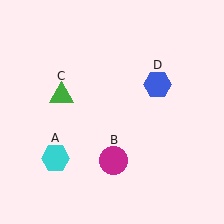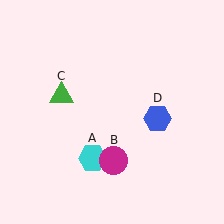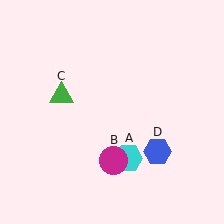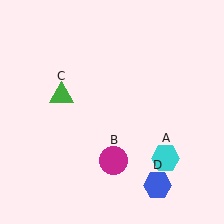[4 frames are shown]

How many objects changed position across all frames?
2 objects changed position: cyan hexagon (object A), blue hexagon (object D).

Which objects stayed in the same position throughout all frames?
Magenta circle (object B) and green triangle (object C) remained stationary.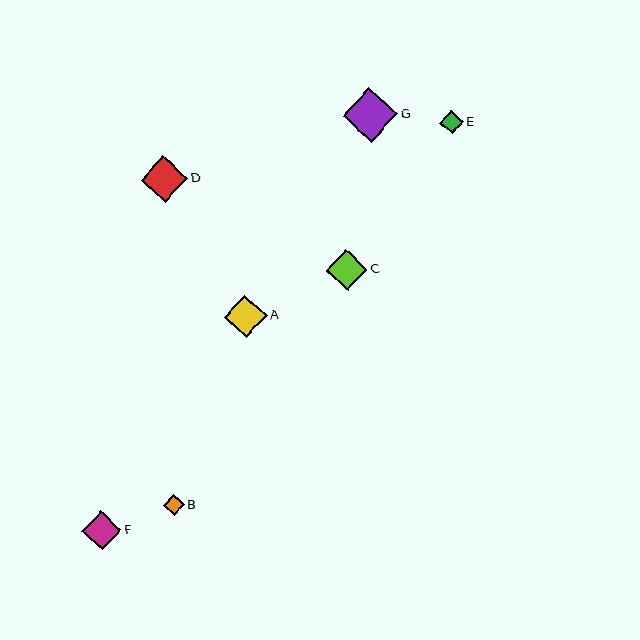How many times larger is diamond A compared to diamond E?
Diamond A is approximately 1.8 times the size of diamond E.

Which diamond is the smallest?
Diamond B is the smallest with a size of approximately 21 pixels.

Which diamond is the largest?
Diamond G is the largest with a size of approximately 54 pixels.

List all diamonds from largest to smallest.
From largest to smallest: G, D, A, C, F, E, B.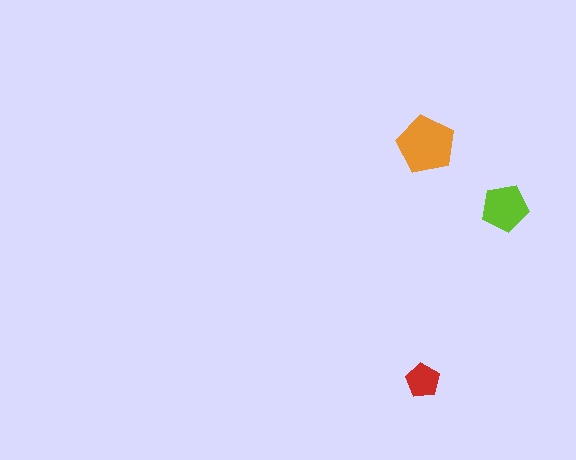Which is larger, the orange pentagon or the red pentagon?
The orange one.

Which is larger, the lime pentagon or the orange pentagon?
The orange one.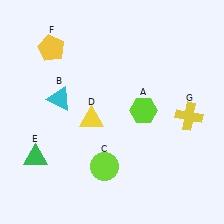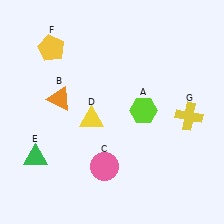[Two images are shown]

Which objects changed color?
B changed from cyan to orange. C changed from lime to pink.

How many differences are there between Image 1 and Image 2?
There are 2 differences between the two images.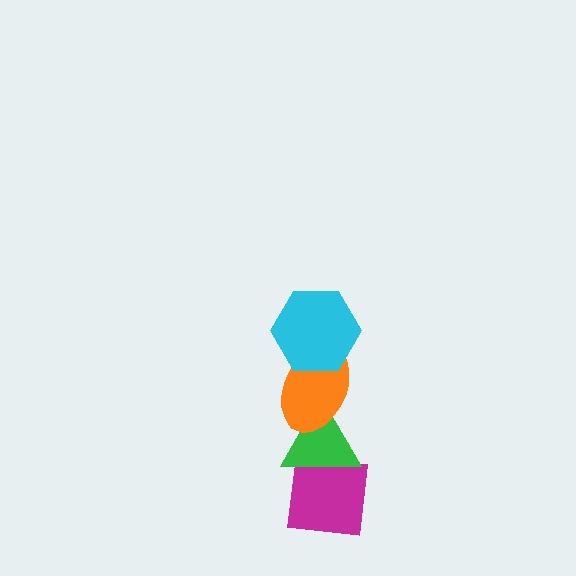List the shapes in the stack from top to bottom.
From top to bottom: the cyan hexagon, the orange ellipse, the green triangle, the magenta square.